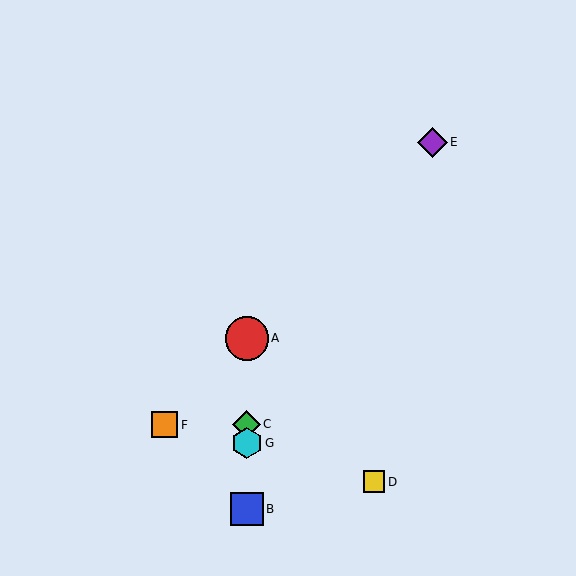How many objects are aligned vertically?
4 objects (A, B, C, G) are aligned vertically.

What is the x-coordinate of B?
Object B is at x≈247.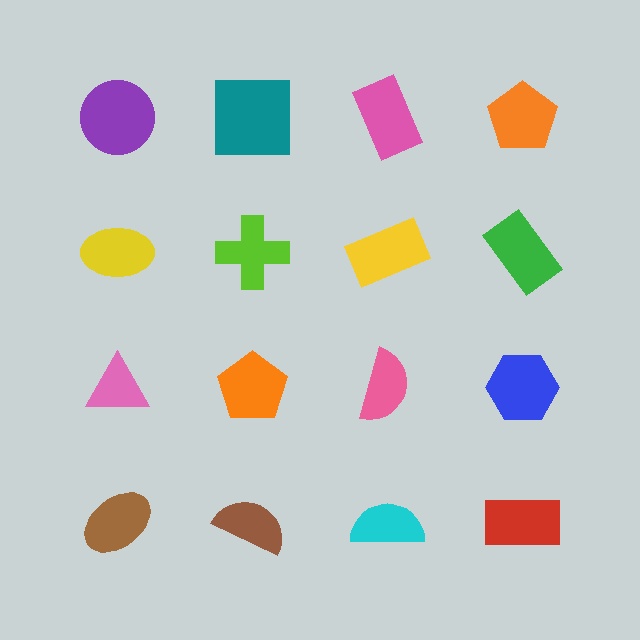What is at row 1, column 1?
A purple circle.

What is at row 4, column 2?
A brown semicircle.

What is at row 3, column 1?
A pink triangle.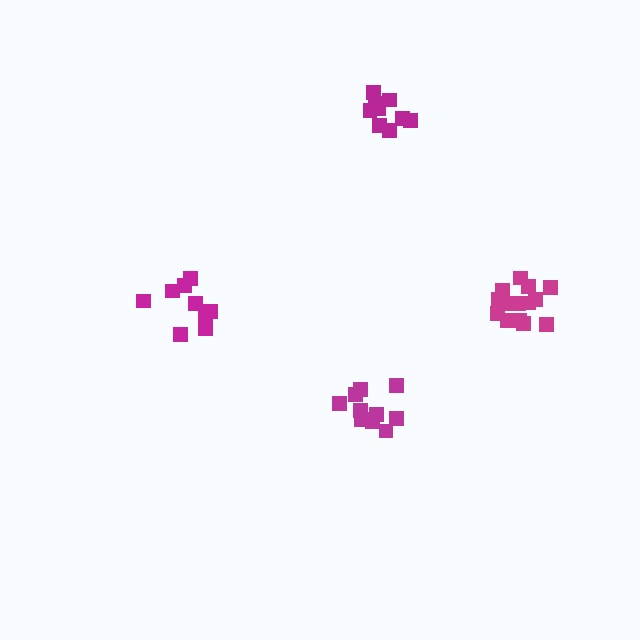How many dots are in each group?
Group 1: 9 dots, Group 2: 10 dots, Group 3: 9 dots, Group 4: 14 dots (42 total).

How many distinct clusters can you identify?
There are 4 distinct clusters.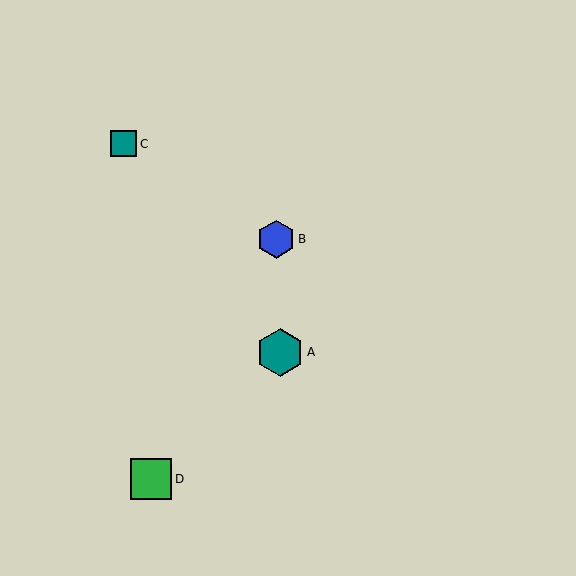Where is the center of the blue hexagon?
The center of the blue hexagon is at (276, 239).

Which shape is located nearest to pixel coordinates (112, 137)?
The teal square (labeled C) at (123, 144) is nearest to that location.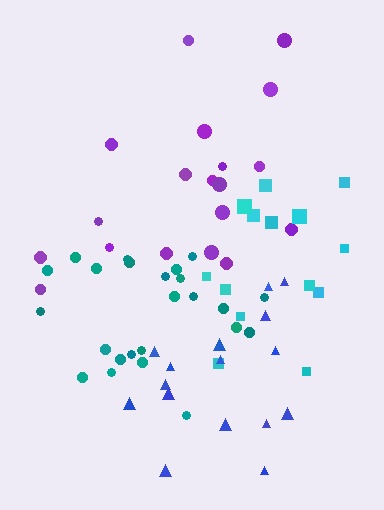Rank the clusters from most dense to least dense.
teal, blue, purple, cyan.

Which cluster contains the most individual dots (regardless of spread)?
Teal (24).